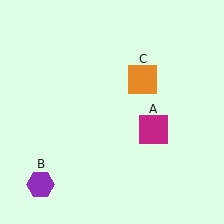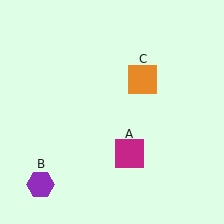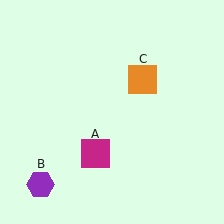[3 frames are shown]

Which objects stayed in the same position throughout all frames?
Purple hexagon (object B) and orange square (object C) remained stationary.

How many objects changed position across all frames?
1 object changed position: magenta square (object A).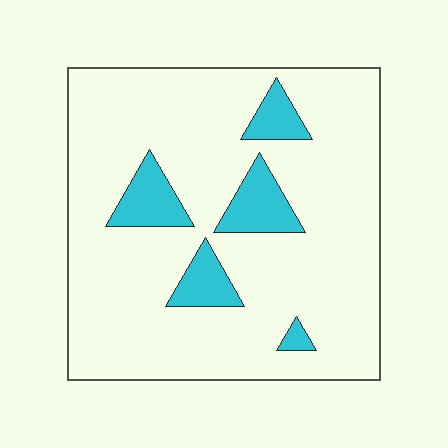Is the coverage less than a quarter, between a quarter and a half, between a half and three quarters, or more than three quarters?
Less than a quarter.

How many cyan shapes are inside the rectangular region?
5.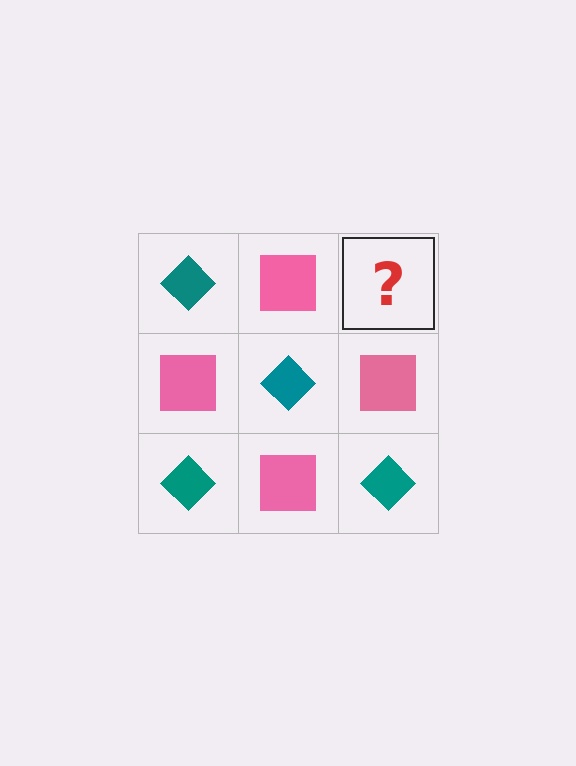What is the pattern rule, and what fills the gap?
The rule is that it alternates teal diamond and pink square in a checkerboard pattern. The gap should be filled with a teal diamond.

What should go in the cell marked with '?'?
The missing cell should contain a teal diamond.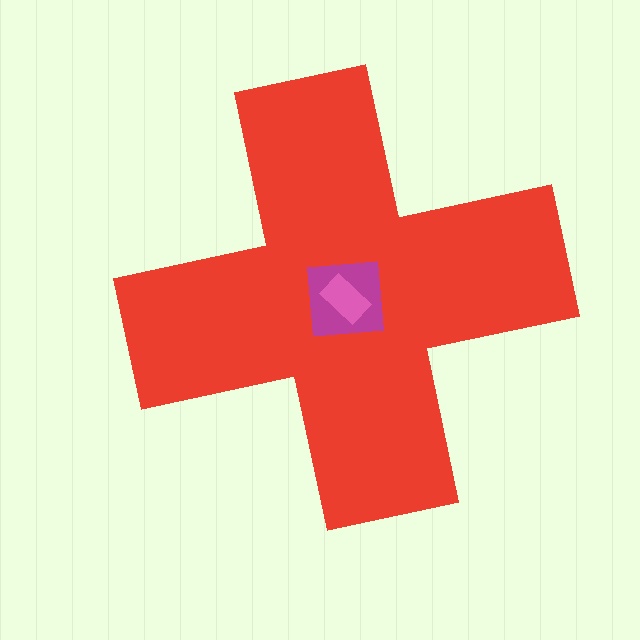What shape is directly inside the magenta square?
The pink rectangle.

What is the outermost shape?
The red cross.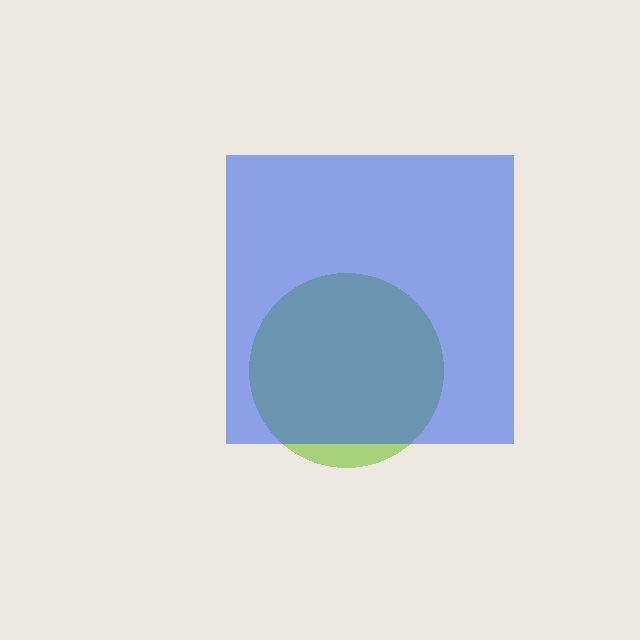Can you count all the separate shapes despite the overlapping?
Yes, there are 2 separate shapes.